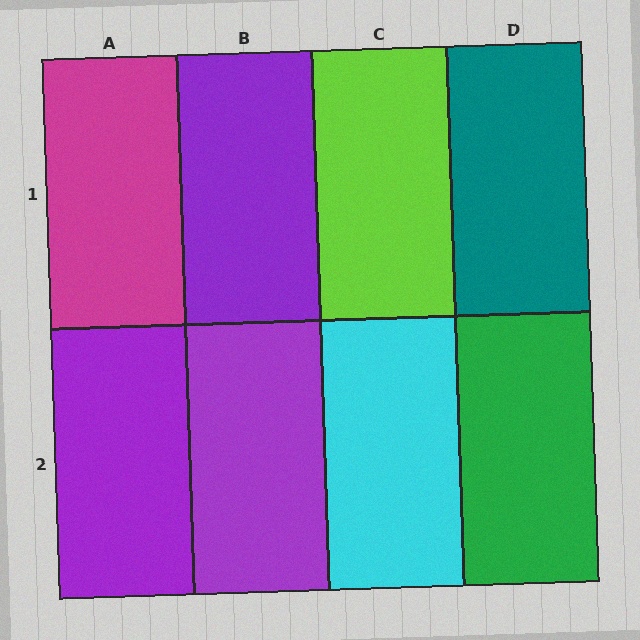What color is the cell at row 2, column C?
Cyan.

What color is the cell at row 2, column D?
Green.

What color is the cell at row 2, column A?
Purple.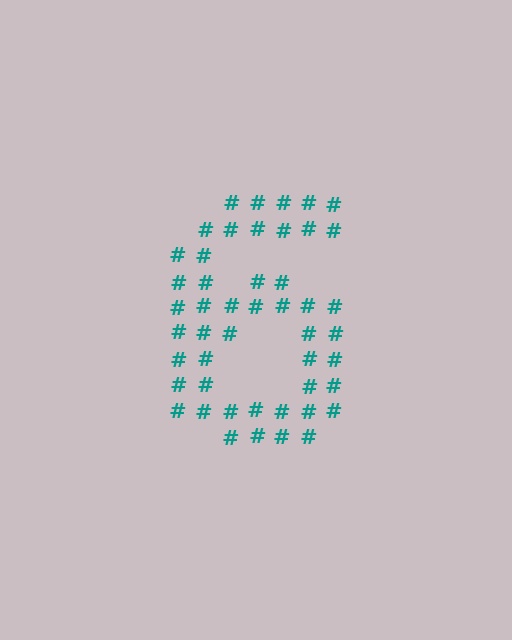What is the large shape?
The large shape is the digit 6.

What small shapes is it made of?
It is made of small hash symbols.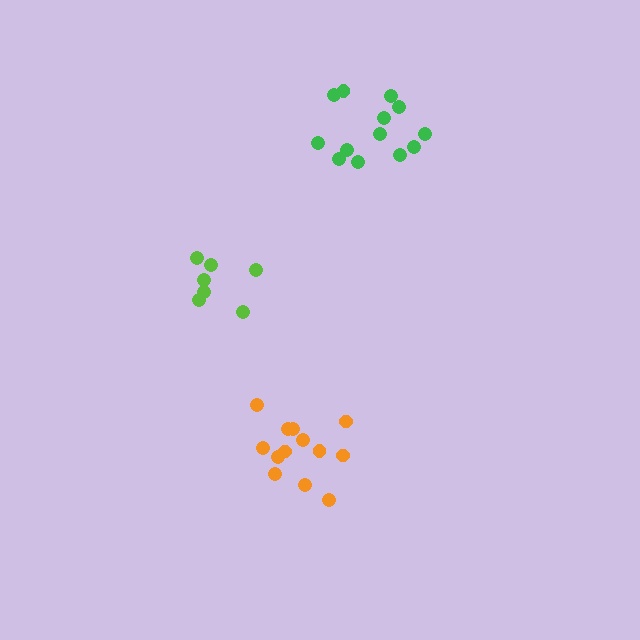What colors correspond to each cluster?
The clusters are colored: orange, green, lime.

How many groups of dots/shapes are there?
There are 3 groups.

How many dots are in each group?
Group 1: 13 dots, Group 2: 13 dots, Group 3: 7 dots (33 total).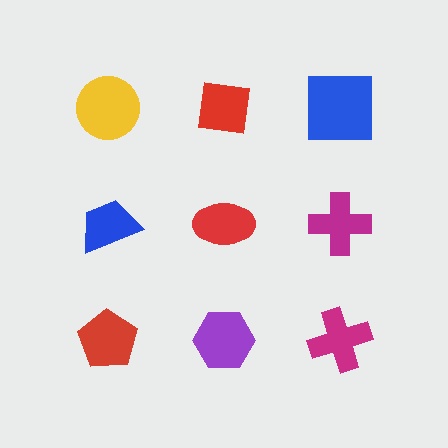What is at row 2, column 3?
A magenta cross.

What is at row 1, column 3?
A blue square.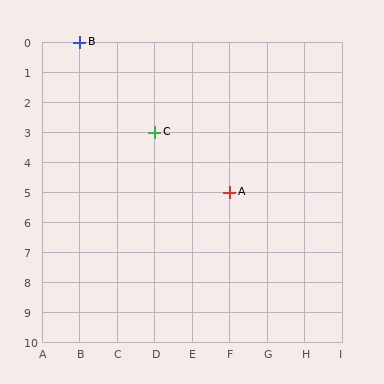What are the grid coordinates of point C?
Point C is at grid coordinates (D, 3).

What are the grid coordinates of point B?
Point B is at grid coordinates (B, 0).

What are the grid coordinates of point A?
Point A is at grid coordinates (F, 5).